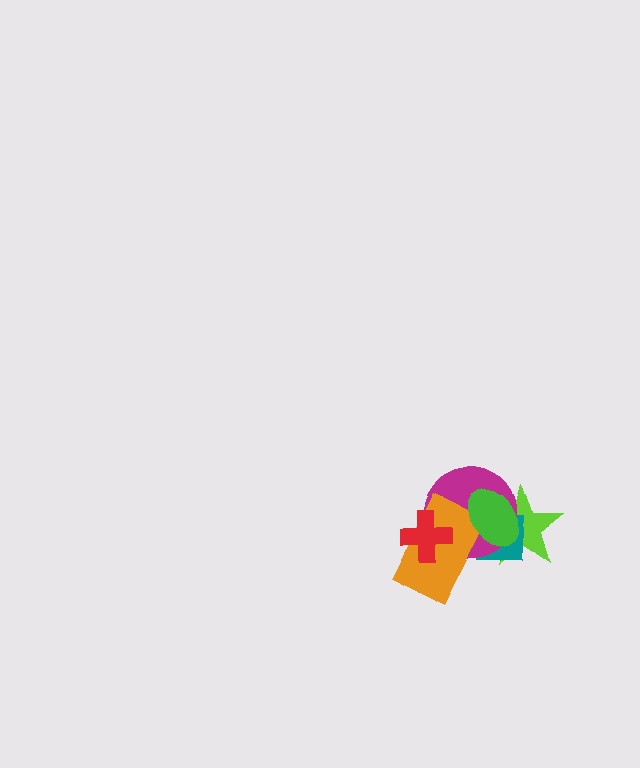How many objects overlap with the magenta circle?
5 objects overlap with the magenta circle.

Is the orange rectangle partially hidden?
Yes, it is partially covered by another shape.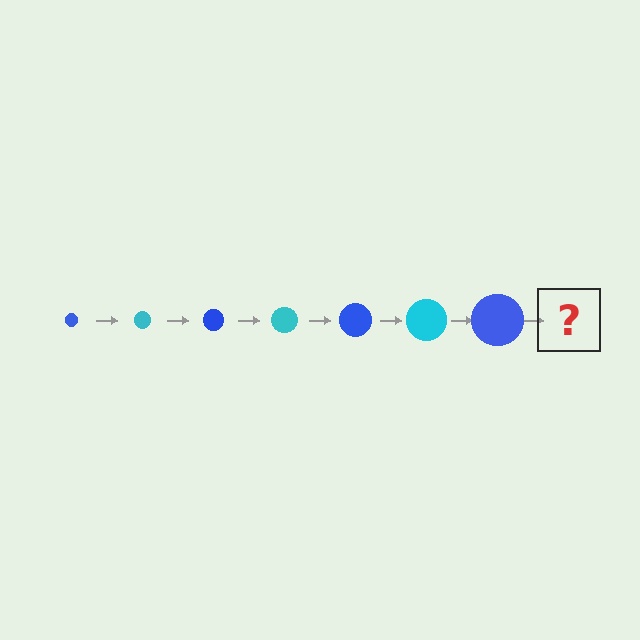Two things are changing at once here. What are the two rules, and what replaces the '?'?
The two rules are that the circle grows larger each step and the color cycles through blue and cyan. The '?' should be a cyan circle, larger than the previous one.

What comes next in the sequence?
The next element should be a cyan circle, larger than the previous one.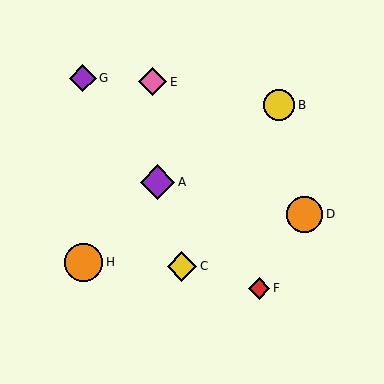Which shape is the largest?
The orange circle (labeled H) is the largest.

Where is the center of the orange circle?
The center of the orange circle is at (84, 262).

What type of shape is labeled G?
Shape G is a purple diamond.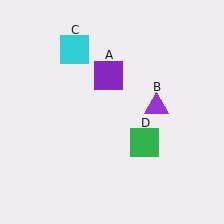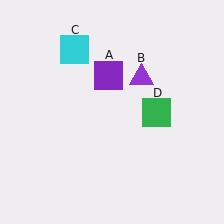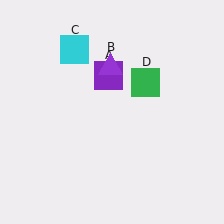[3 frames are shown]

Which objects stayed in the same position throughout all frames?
Purple square (object A) and cyan square (object C) remained stationary.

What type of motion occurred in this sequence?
The purple triangle (object B), green square (object D) rotated counterclockwise around the center of the scene.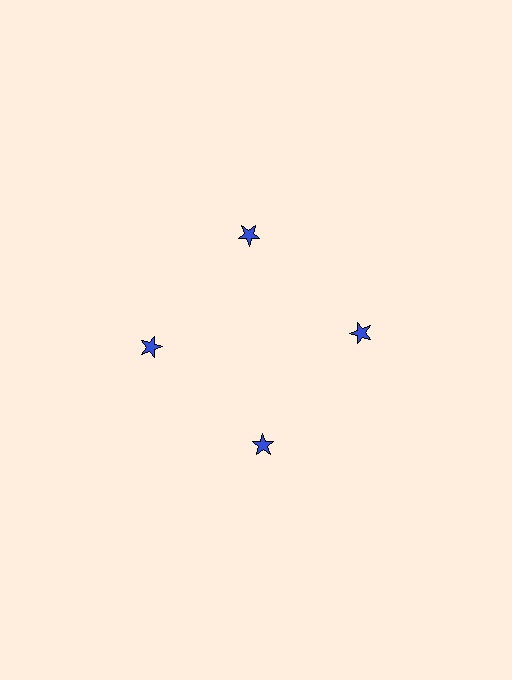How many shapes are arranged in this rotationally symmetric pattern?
There are 4 shapes, arranged in 4 groups of 1.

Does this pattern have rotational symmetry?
Yes, this pattern has 4-fold rotational symmetry. It looks the same after rotating 90 degrees around the center.